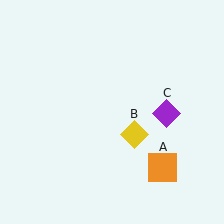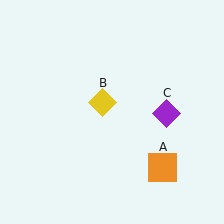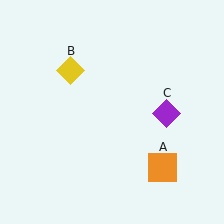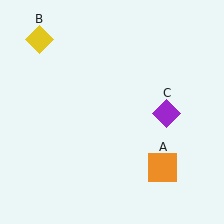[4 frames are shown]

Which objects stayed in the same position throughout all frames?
Orange square (object A) and purple diamond (object C) remained stationary.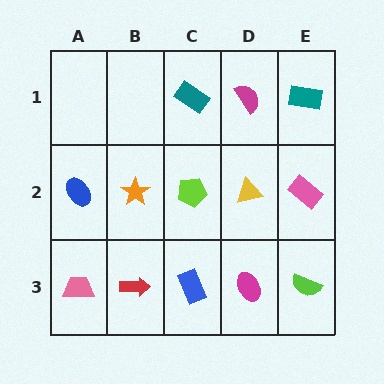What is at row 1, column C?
A teal rectangle.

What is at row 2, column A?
A blue ellipse.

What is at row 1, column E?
A teal rectangle.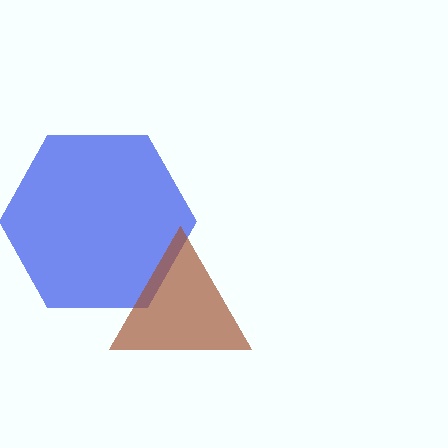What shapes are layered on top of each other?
The layered shapes are: a blue hexagon, a brown triangle.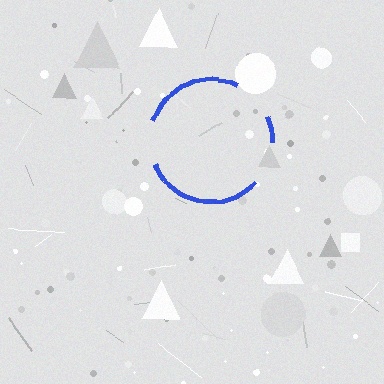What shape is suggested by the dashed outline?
The dashed outline suggests a circle.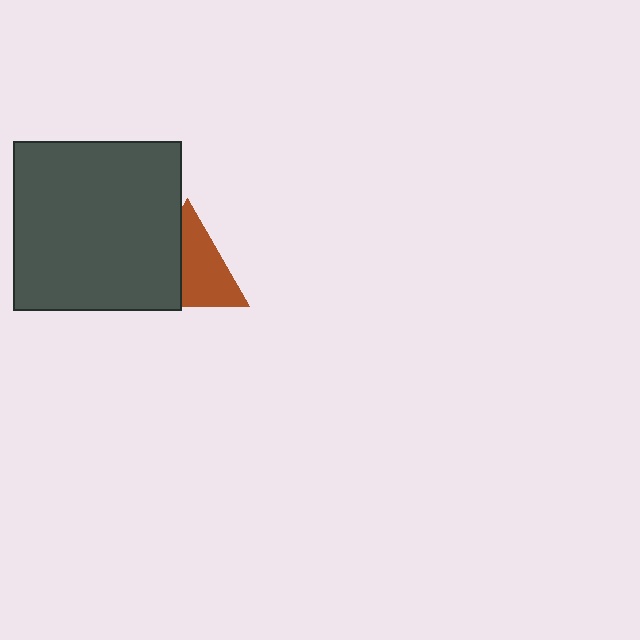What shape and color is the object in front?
The object in front is a dark gray square.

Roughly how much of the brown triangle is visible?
About half of it is visible (roughly 59%).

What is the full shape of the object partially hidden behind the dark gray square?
The partially hidden object is a brown triangle.